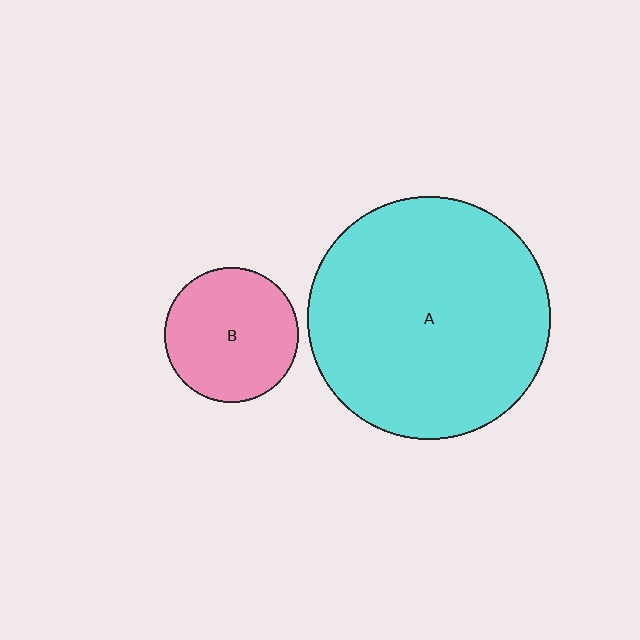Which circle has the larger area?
Circle A (cyan).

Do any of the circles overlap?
No, none of the circles overlap.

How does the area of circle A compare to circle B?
Approximately 3.3 times.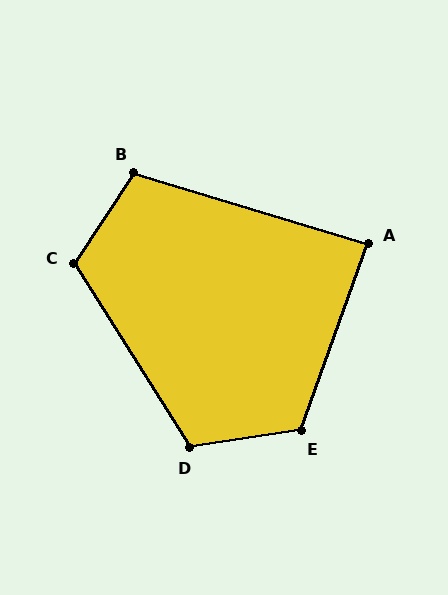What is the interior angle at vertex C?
Approximately 114 degrees (obtuse).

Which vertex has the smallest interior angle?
A, at approximately 87 degrees.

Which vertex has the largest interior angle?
E, at approximately 118 degrees.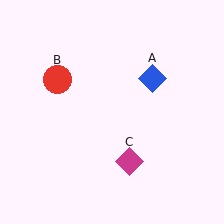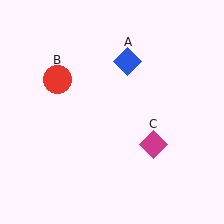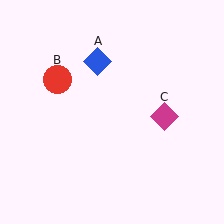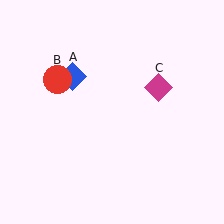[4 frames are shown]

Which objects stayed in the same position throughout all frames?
Red circle (object B) remained stationary.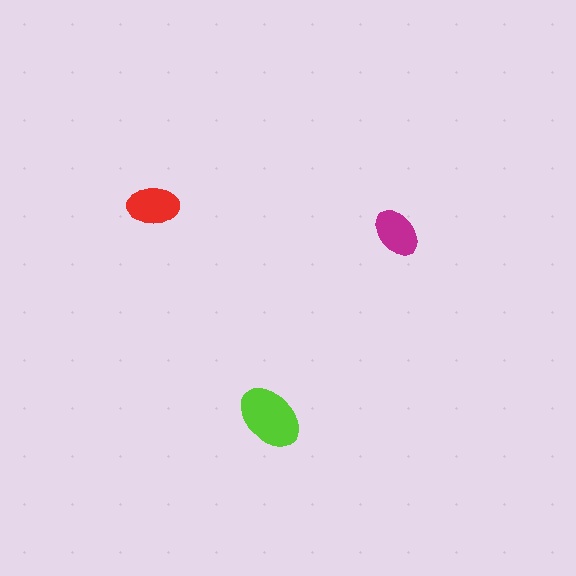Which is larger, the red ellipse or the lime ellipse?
The lime one.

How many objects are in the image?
There are 3 objects in the image.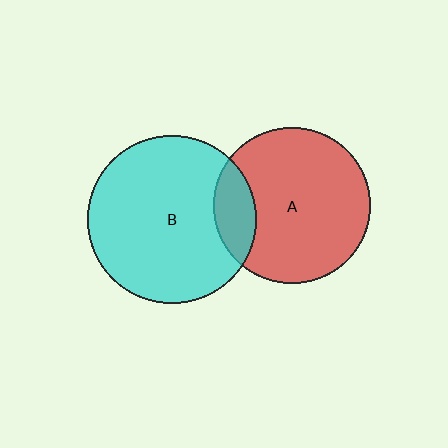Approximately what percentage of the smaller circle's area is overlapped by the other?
Approximately 15%.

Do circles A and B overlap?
Yes.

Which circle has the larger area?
Circle B (cyan).